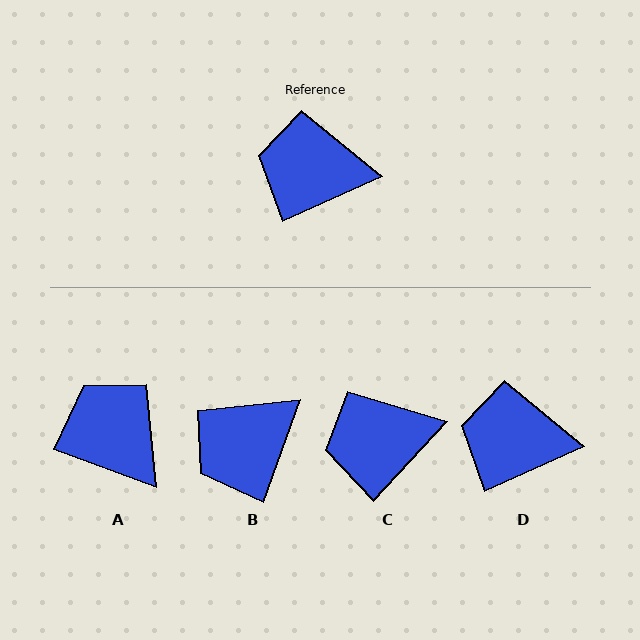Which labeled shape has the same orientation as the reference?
D.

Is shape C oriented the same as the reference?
No, it is off by about 23 degrees.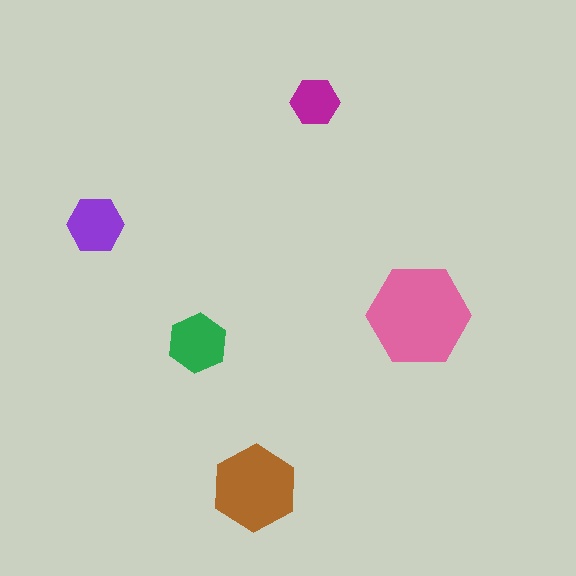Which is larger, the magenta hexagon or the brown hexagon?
The brown one.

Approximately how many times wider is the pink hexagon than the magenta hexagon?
About 2 times wider.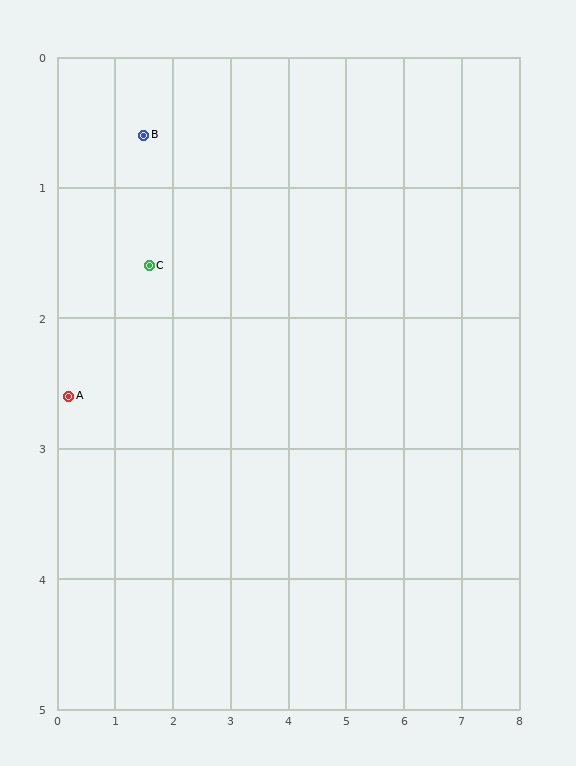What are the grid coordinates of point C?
Point C is at approximately (1.6, 1.6).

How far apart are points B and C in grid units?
Points B and C are about 1.0 grid units apart.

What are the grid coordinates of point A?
Point A is at approximately (0.2, 2.6).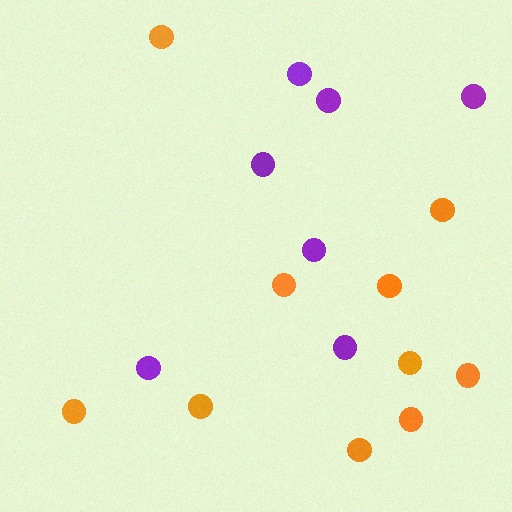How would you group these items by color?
There are 2 groups: one group of purple circles (7) and one group of orange circles (10).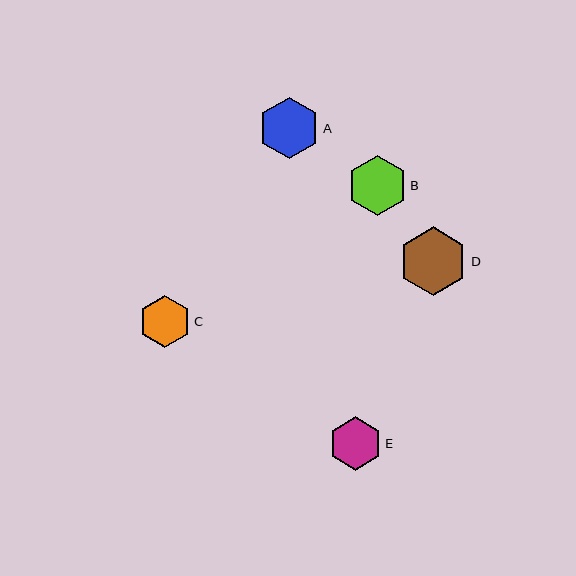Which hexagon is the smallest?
Hexagon C is the smallest with a size of approximately 52 pixels.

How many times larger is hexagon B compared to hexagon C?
Hexagon B is approximately 1.1 times the size of hexagon C.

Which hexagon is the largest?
Hexagon D is the largest with a size of approximately 69 pixels.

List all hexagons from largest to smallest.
From largest to smallest: D, A, B, E, C.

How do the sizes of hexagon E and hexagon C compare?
Hexagon E and hexagon C are approximately the same size.